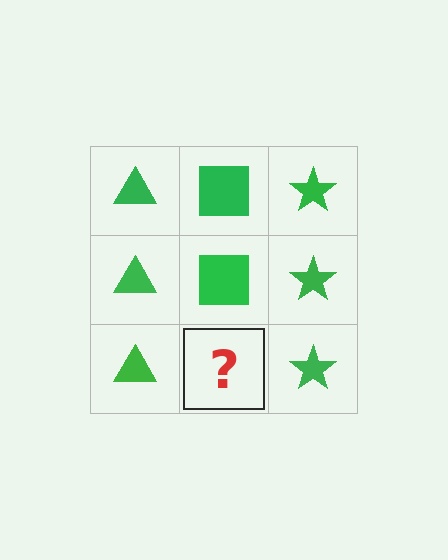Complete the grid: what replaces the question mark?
The question mark should be replaced with a green square.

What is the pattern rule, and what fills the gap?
The rule is that each column has a consistent shape. The gap should be filled with a green square.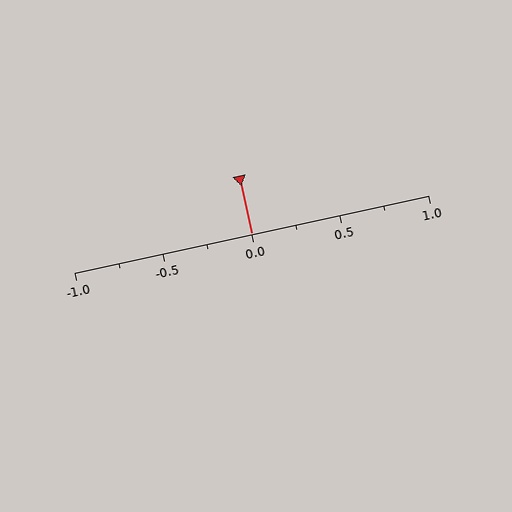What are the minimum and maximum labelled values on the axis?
The axis runs from -1.0 to 1.0.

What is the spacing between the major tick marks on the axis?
The major ticks are spaced 0.5 apart.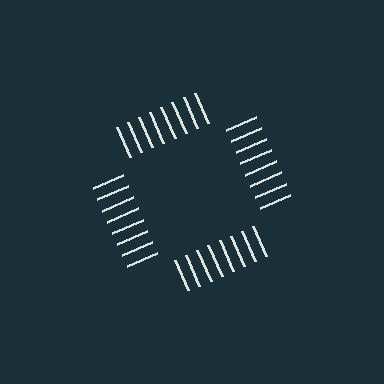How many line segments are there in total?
32 — 8 along each of the 4 edges.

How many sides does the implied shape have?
4 sides — the line-ends trace a square.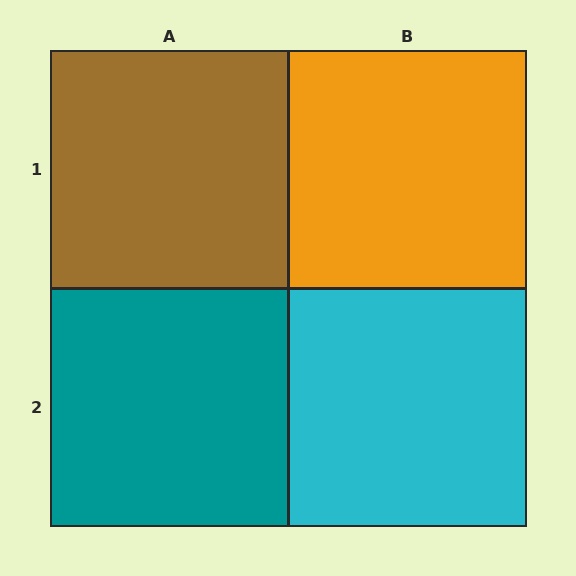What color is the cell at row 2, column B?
Cyan.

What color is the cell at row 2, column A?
Teal.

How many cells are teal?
1 cell is teal.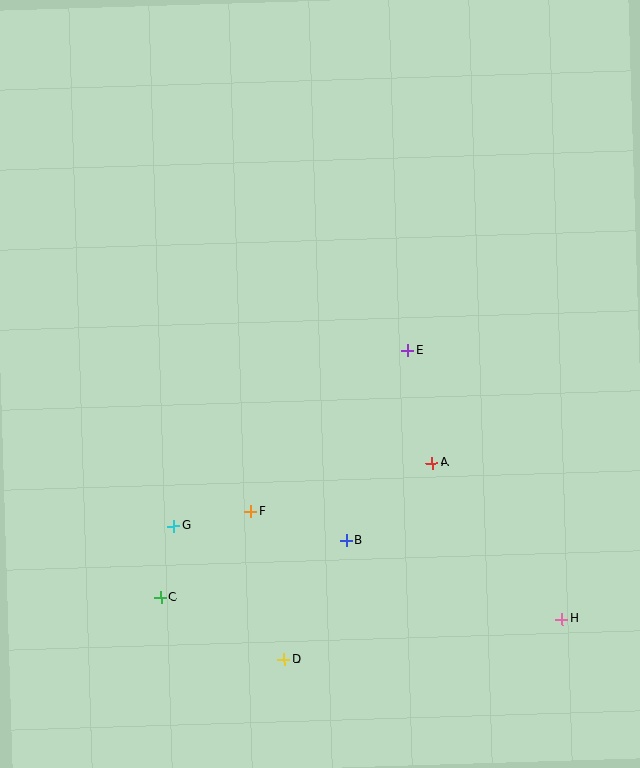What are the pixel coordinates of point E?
Point E is at (408, 351).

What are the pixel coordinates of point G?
Point G is at (174, 526).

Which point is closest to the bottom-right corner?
Point H is closest to the bottom-right corner.